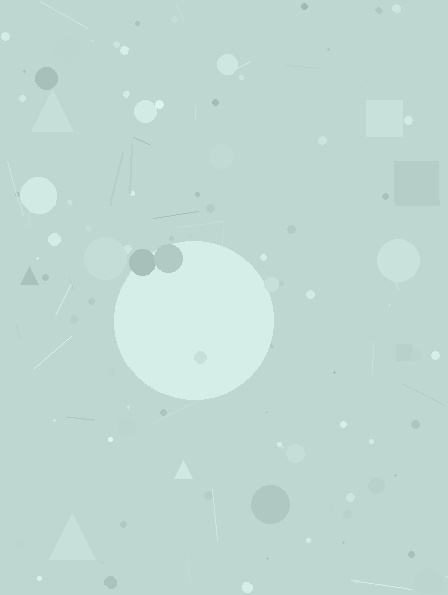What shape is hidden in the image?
A circle is hidden in the image.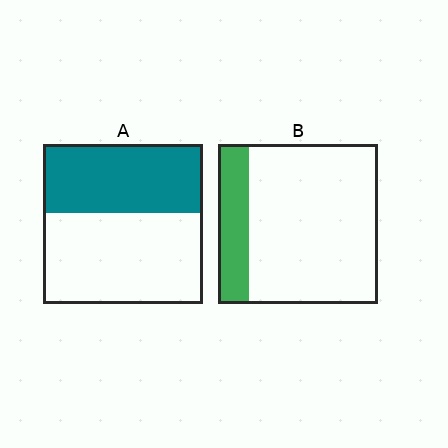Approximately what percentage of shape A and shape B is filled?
A is approximately 45% and B is approximately 20%.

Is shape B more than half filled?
No.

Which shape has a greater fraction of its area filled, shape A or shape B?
Shape A.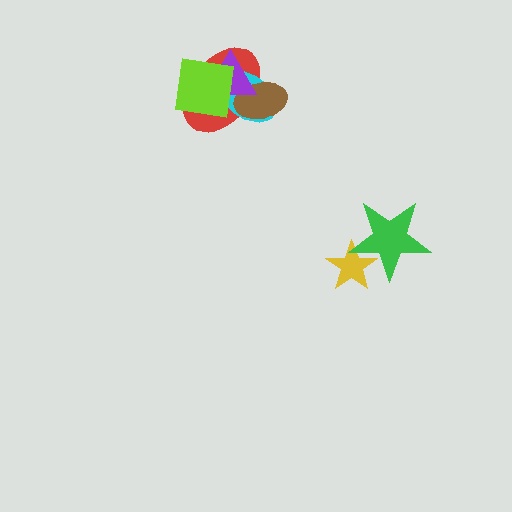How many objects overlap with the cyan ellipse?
4 objects overlap with the cyan ellipse.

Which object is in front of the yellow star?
The green star is in front of the yellow star.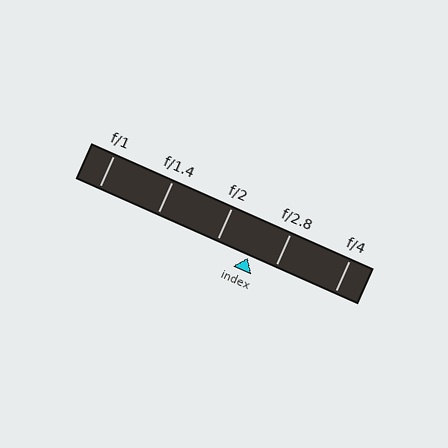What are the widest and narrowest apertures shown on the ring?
The widest aperture shown is f/1 and the narrowest is f/4.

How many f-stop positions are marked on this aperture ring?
There are 5 f-stop positions marked.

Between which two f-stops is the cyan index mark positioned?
The index mark is between f/2 and f/2.8.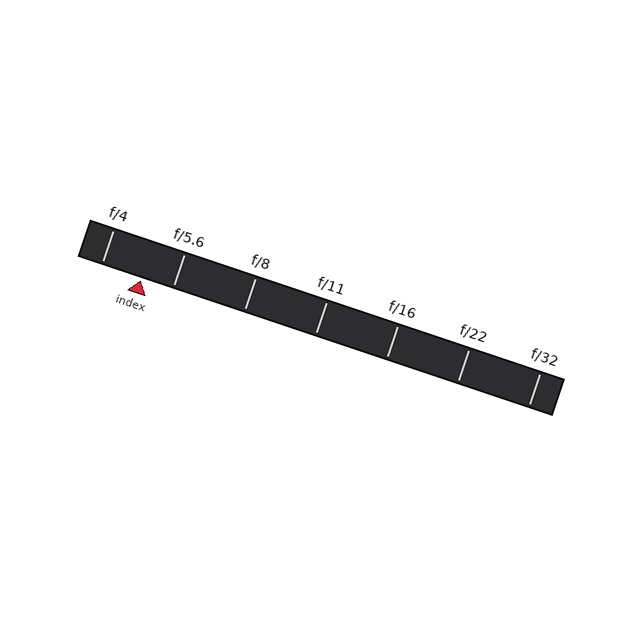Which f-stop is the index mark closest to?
The index mark is closest to f/5.6.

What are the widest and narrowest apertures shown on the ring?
The widest aperture shown is f/4 and the narrowest is f/32.